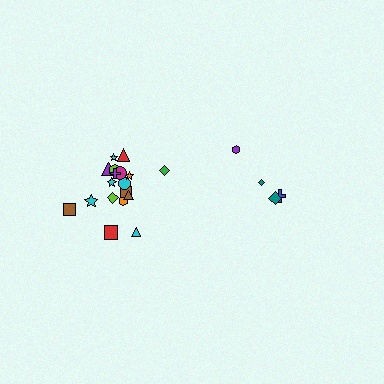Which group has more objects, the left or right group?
The left group.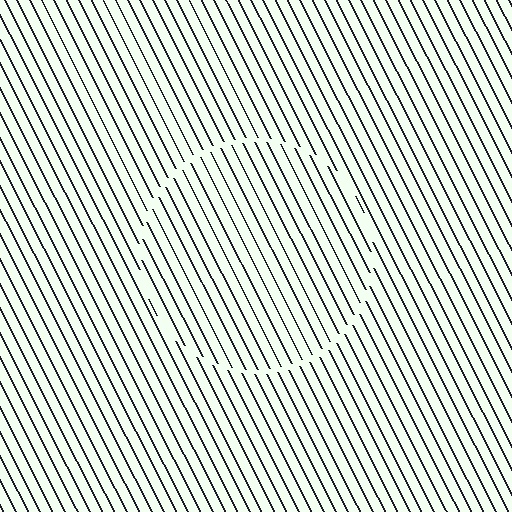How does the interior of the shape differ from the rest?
The interior of the shape contains the same grating, shifted by half a period — the contour is defined by the phase discontinuity where line-ends from the inner and outer gratings abut.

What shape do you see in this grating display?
An illusory circle. The interior of the shape contains the same grating, shifted by half a period — the contour is defined by the phase discontinuity where line-ends from the inner and outer gratings abut.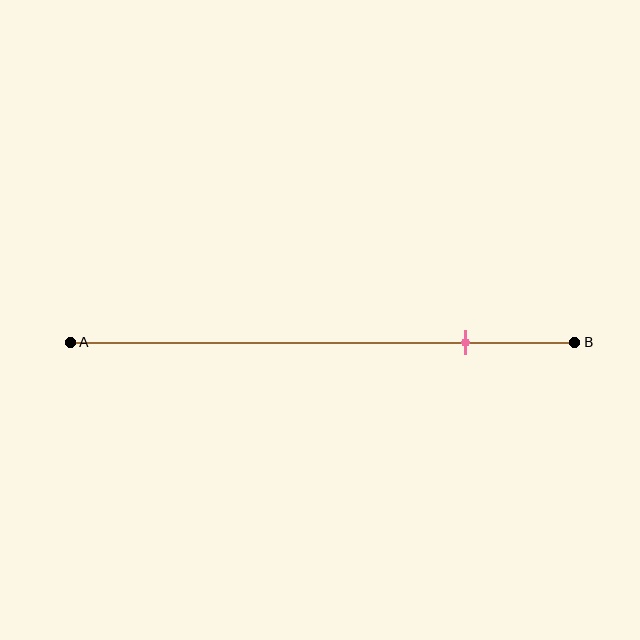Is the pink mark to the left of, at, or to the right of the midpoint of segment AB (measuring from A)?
The pink mark is to the right of the midpoint of segment AB.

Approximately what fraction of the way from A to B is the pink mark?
The pink mark is approximately 80% of the way from A to B.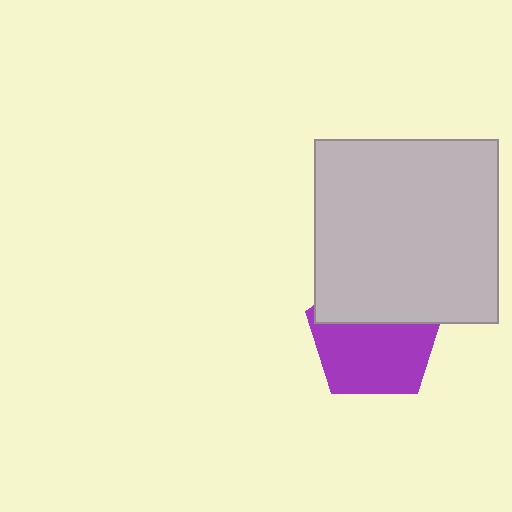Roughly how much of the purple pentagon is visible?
About half of it is visible (roughly 61%).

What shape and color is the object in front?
The object in front is a light gray square.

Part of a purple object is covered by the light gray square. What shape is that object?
It is a pentagon.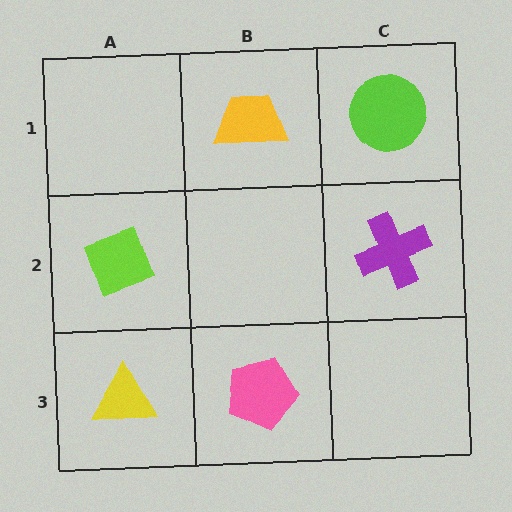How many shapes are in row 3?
2 shapes.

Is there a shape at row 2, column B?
No, that cell is empty.